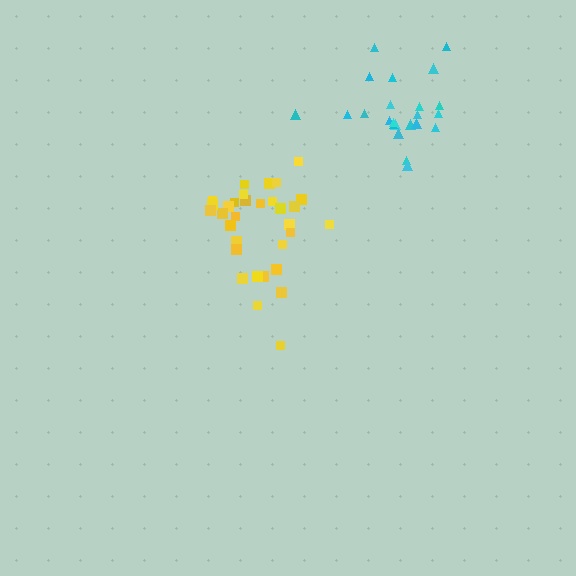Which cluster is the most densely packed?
Cyan.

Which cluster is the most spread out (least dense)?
Yellow.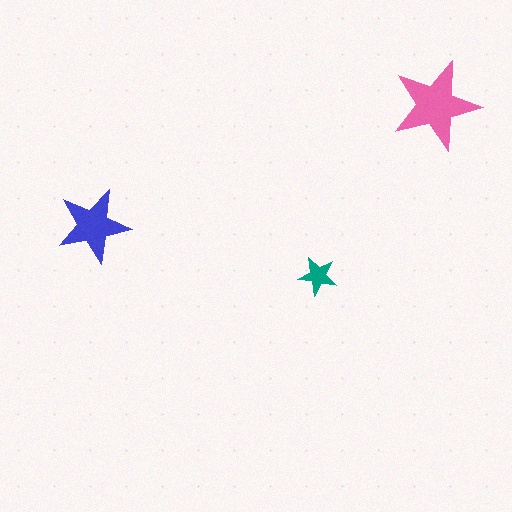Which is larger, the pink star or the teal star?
The pink one.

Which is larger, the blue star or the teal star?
The blue one.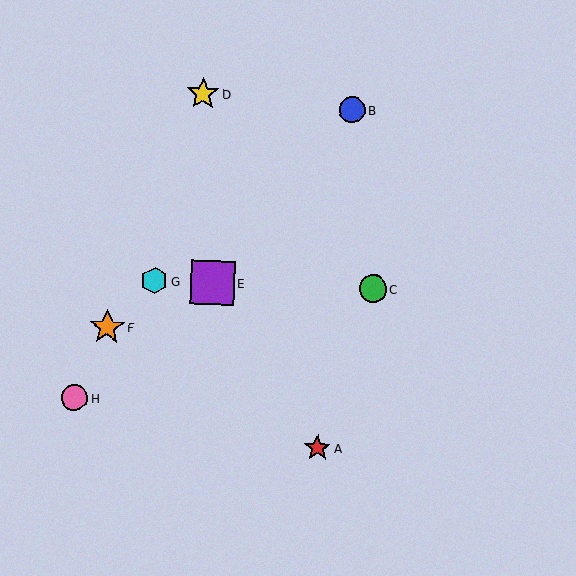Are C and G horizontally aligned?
Yes, both are at y≈289.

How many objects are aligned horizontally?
3 objects (C, E, G) are aligned horizontally.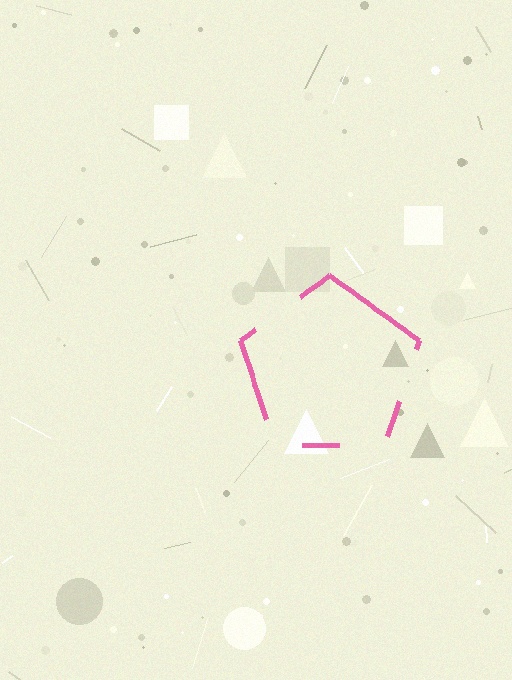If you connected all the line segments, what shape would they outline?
They would outline a pentagon.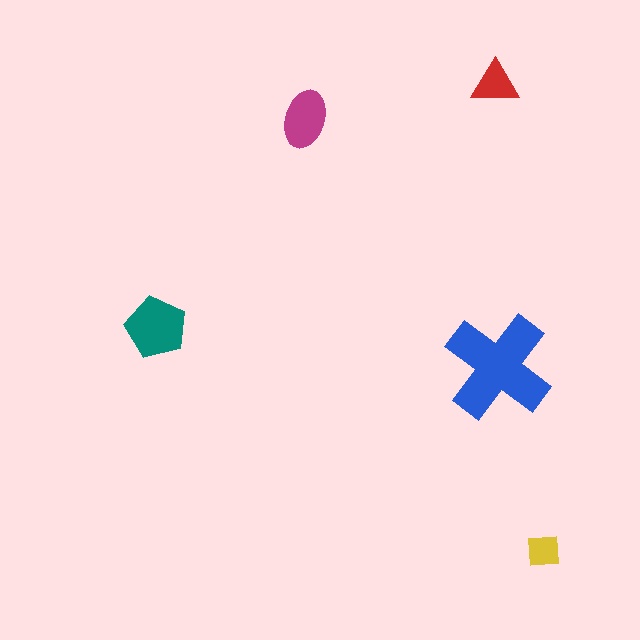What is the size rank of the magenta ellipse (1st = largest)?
3rd.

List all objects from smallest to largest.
The yellow square, the red triangle, the magenta ellipse, the teal pentagon, the blue cross.